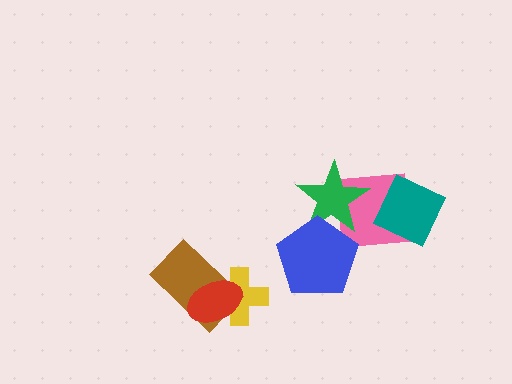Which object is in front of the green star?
The blue pentagon is in front of the green star.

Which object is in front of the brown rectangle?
The red ellipse is in front of the brown rectangle.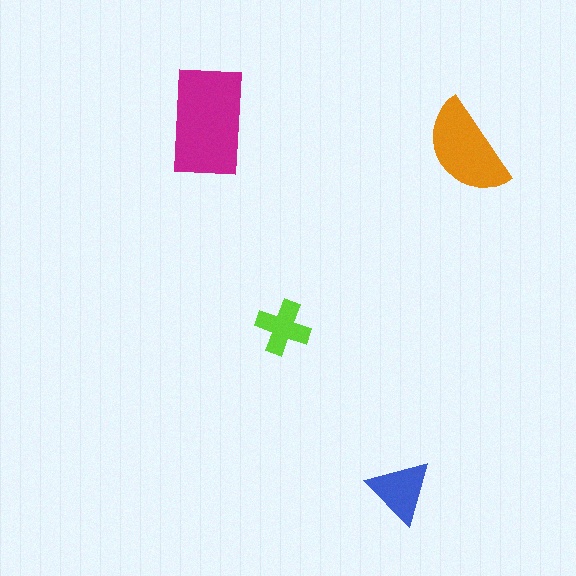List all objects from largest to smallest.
The magenta rectangle, the orange semicircle, the blue triangle, the lime cross.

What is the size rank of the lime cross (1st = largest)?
4th.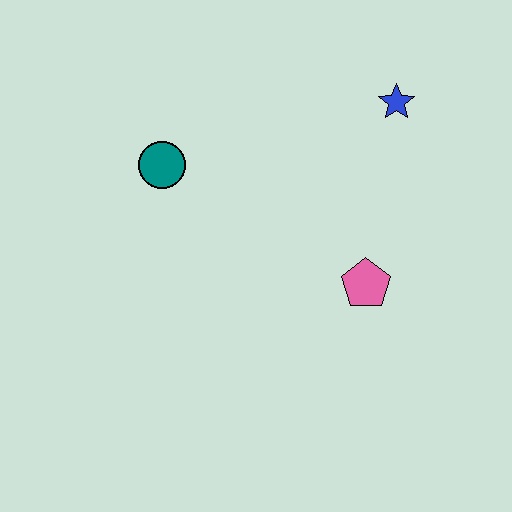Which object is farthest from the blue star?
The teal circle is farthest from the blue star.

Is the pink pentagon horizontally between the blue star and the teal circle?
Yes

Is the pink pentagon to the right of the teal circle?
Yes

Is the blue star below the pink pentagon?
No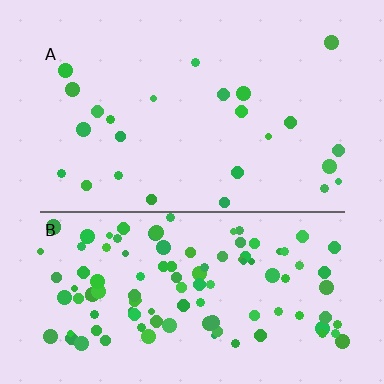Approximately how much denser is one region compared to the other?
Approximately 4.7× — region B over region A.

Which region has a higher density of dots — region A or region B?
B (the bottom).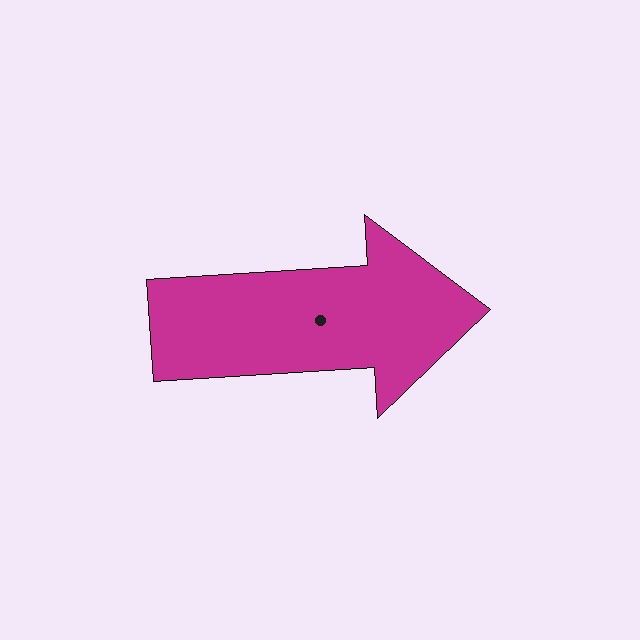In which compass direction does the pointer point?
East.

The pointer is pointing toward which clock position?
Roughly 3 o'clock.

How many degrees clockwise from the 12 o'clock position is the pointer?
Approximately 86 degrees.